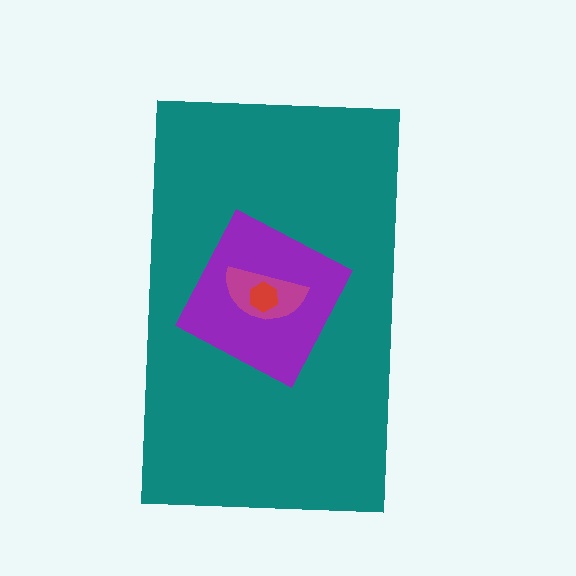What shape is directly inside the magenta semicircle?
The red hexagon.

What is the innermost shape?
The red hexagon.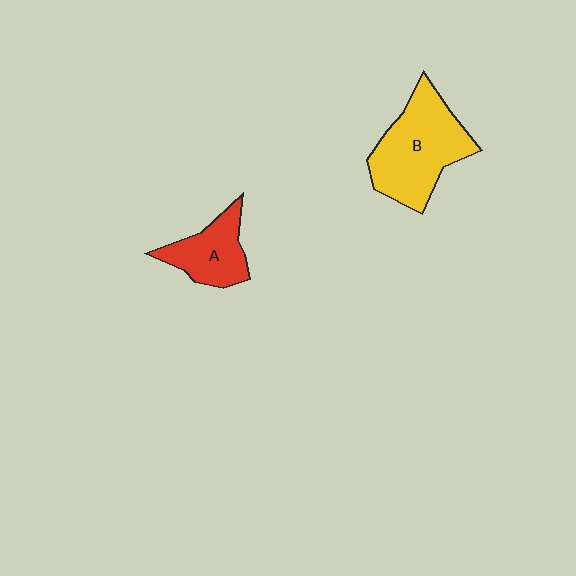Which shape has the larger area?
Shape B (yellow).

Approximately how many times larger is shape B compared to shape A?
Approximately 1.7 times.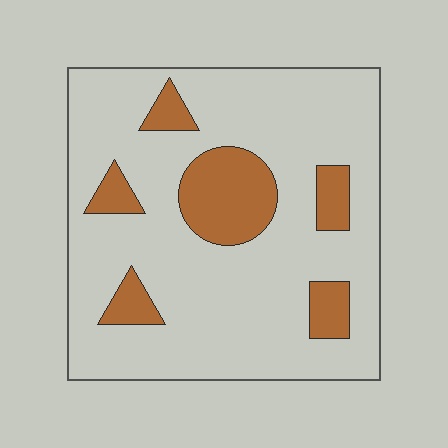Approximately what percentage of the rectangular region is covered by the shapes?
Approximately 20%.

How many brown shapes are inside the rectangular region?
6.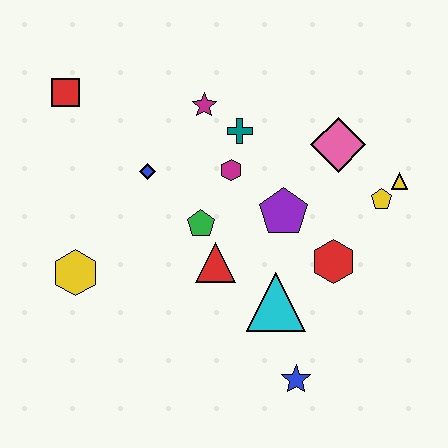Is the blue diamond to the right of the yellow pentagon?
No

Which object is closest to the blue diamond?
The green pentagon is closest to the blue diamond.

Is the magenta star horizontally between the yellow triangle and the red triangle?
No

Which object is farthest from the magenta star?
The blue star is farthest from the magenta star.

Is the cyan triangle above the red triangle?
No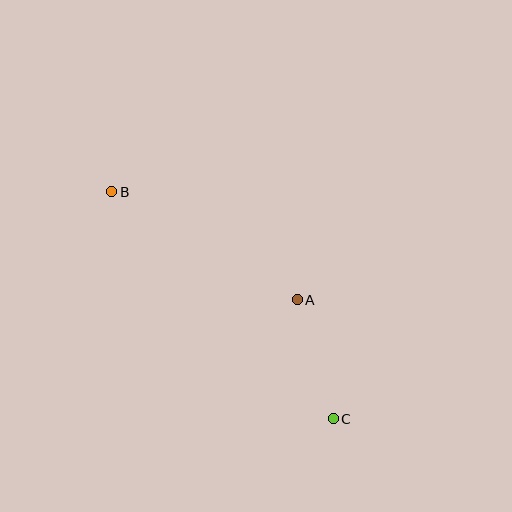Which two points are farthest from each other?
Points B and C are farthest from each other.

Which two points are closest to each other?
Points A and C are closest to each other.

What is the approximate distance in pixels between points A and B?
The distance between A and B is approximately 215 pixels.